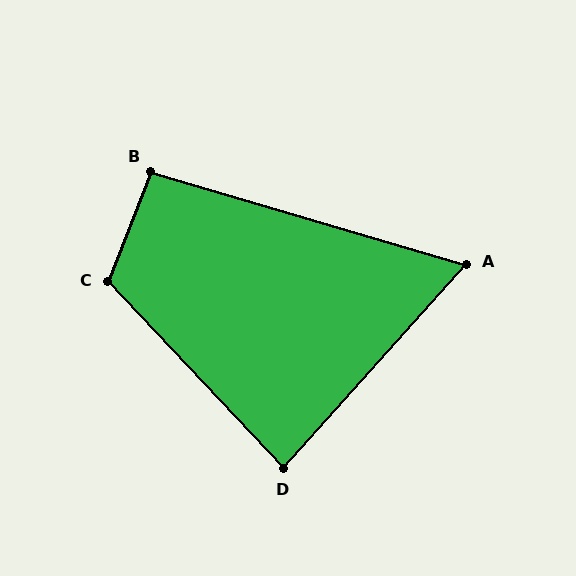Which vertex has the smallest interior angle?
A, at approximately 64 degrees.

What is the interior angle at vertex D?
Approximately 85 degrees (approximately right).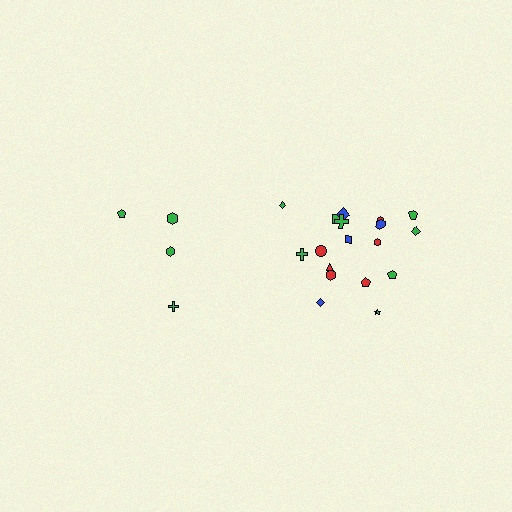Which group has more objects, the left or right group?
The right group.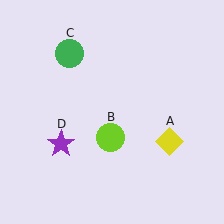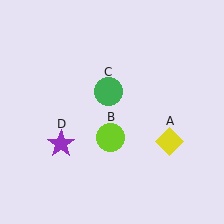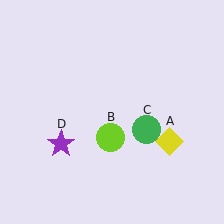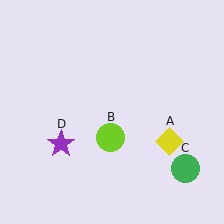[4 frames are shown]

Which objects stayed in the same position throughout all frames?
Yellow diamond (object A) and lime circle (object B) and purple star (object D) remained stationary.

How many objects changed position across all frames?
1 object changed position: green circle (object C).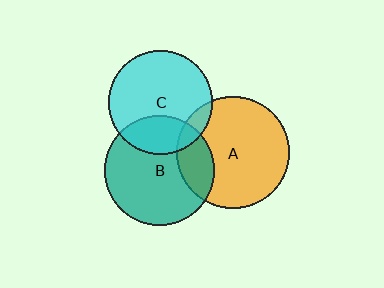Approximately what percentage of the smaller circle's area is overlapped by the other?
Approximately 10%.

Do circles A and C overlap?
Yes.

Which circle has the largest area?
Circle A (orange).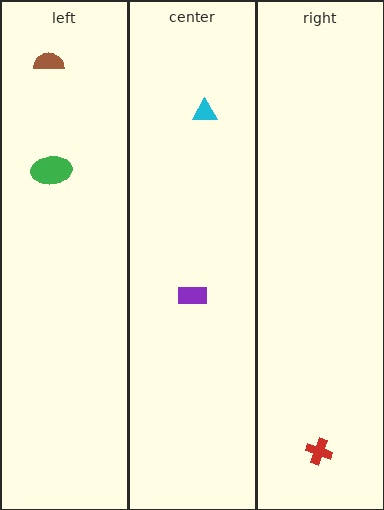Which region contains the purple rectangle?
The center region.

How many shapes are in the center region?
2.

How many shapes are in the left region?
2.